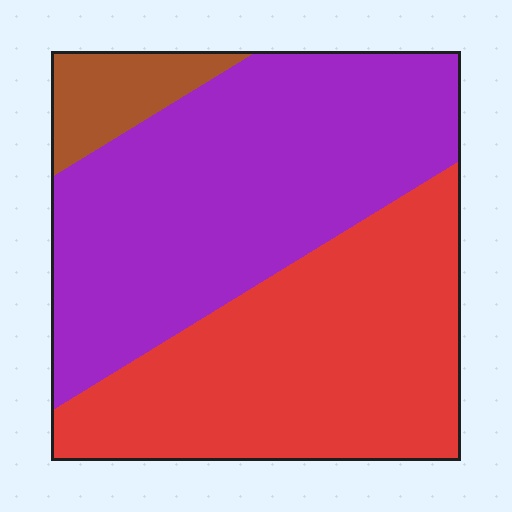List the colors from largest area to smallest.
From largest to smallest: purple, red, brown.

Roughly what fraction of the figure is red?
Red covers 43% of the figure.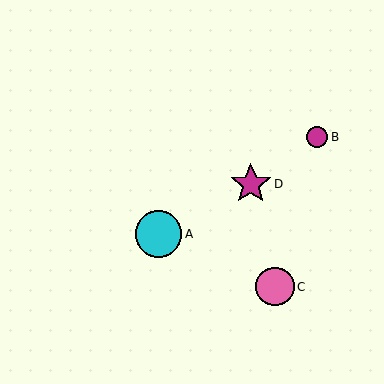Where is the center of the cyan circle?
The center of the cyan circle is at (159, 234).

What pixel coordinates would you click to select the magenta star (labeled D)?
Click at (251, 184) to select the magenta star D.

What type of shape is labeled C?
Shape C is a pink circle.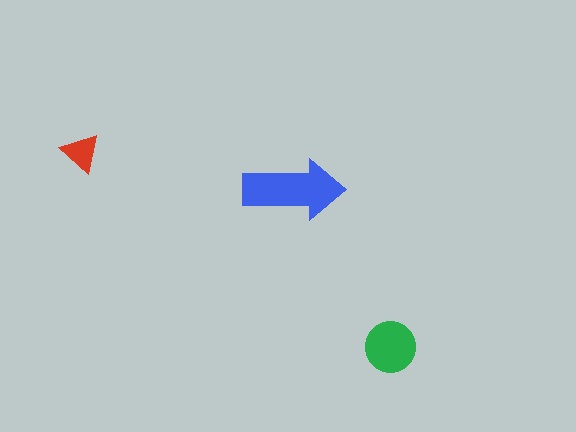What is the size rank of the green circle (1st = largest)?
2nd.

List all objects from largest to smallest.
The blue arrow, the green circle, the red triangle.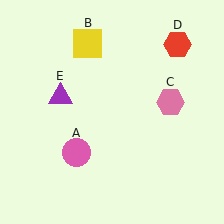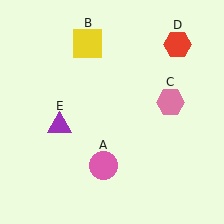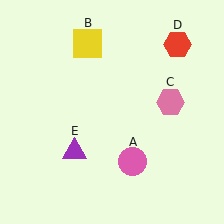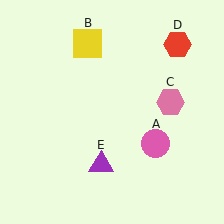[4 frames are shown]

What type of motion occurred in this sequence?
The pink circle (object A), purple triangle (object E) rotated counterclockwise around the center of the scene.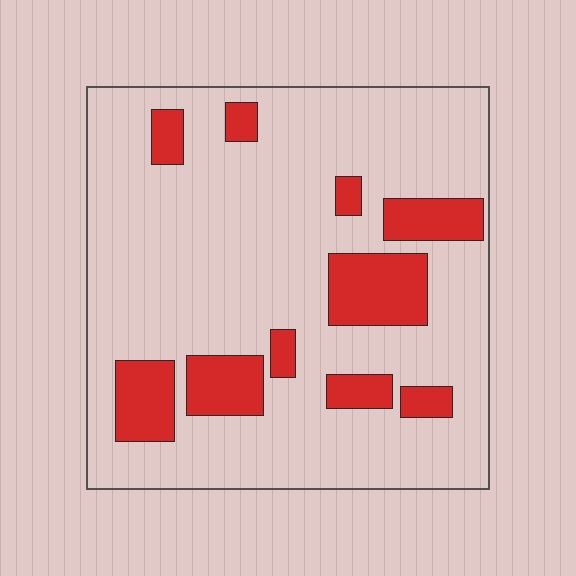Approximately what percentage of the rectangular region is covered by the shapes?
Approximately 20%.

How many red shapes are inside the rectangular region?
10.